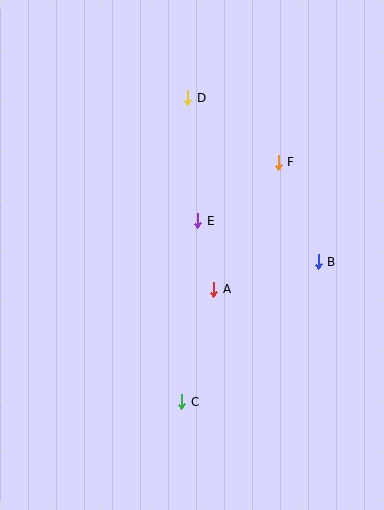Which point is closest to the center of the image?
Point E at (198, 221) is closest to the center.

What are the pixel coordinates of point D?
Point D is at (188, 98).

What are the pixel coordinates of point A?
Point A is at (214, 289).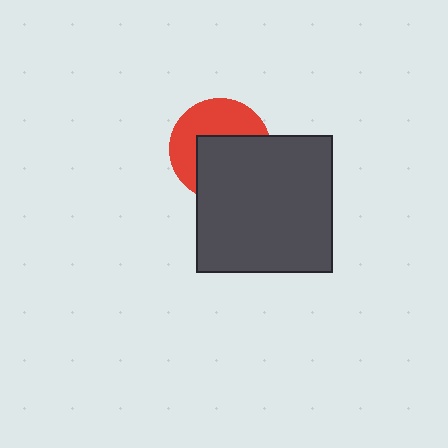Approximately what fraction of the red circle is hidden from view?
Roughly 52% of the red circle is hidden behind the dark gray square.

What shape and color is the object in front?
The object in front is a dark gray square.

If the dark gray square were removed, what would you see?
You would see the complete red circle.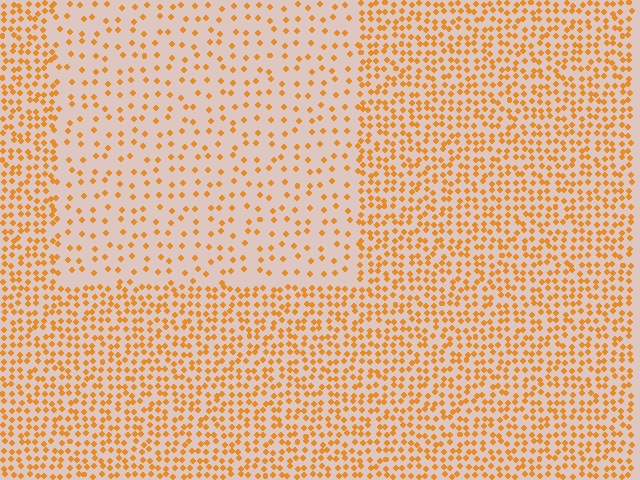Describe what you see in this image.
The image contains small orange elements arranged at two different densities. A rectangle-shaped region is visible where the elements are less densely packed than the surrounding area.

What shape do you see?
I see a rectangle.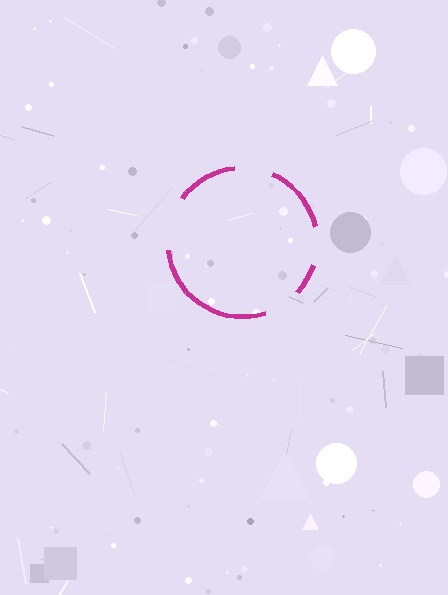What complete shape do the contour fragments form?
The contour fragments form a circle.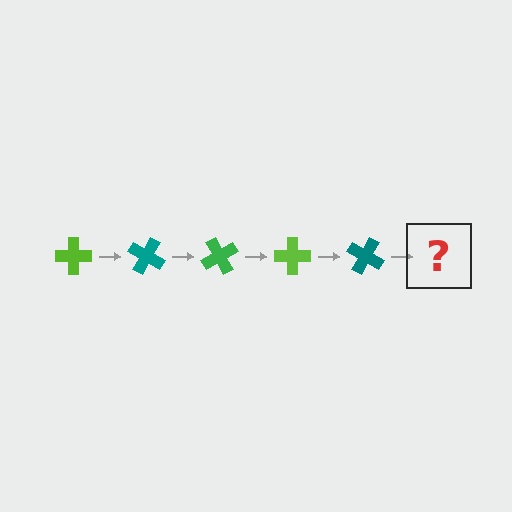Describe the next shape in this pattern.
It should be a green cross, rotated 150 degrees from the start.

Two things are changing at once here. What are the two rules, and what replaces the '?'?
The two rules are that it rotates 30 degrees each step and the color cycles through lime, teal, and green. The '?' should be a green cross, rotated 150 degrees from the start.